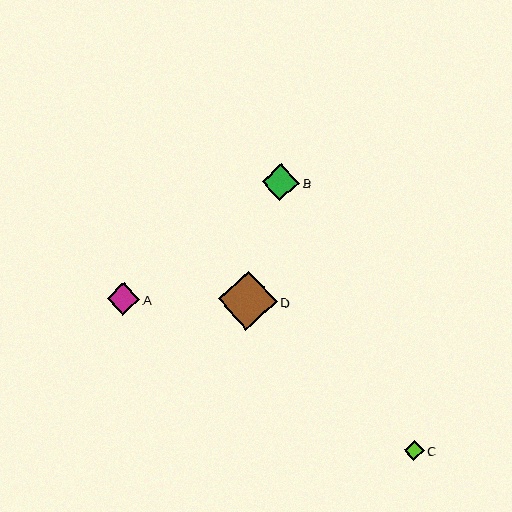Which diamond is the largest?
Diamond D is the largest with a size of approximately 59 pixels.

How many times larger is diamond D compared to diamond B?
Diamond D is approximately 1.6 times the size of diamond B.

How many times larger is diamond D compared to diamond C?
Diamond D is approximately 3.0 times the size of diamond C.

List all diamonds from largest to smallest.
From largest to smallest: D, B, A, C.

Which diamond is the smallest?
Diamond C is the smallest with a size of approximately 20 pixels.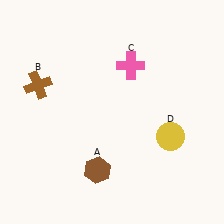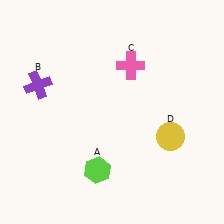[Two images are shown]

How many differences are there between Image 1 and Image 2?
There are 2 differences between the two images.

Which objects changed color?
A changed from brown to lime. B changed from brown to purple.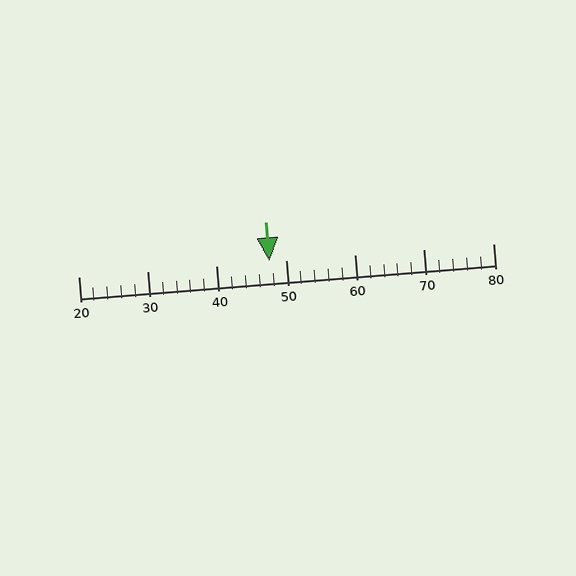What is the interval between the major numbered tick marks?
The major tick marks are spaced 10 units apart.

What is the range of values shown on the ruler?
The ruler shows values from 20 to 80.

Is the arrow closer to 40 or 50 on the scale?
The arrow is closer to 50.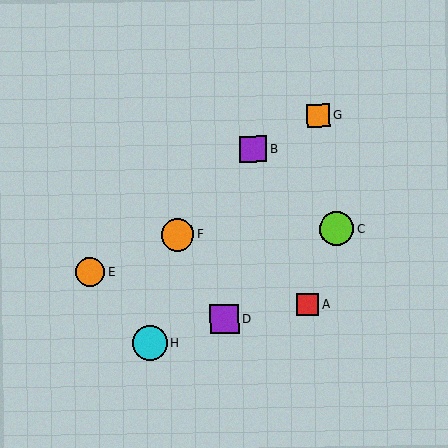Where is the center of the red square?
The center of the red square is at (308, 304).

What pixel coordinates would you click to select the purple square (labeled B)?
Click at (253, 149) to select the purple square B.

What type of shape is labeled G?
Shape G is an orange square.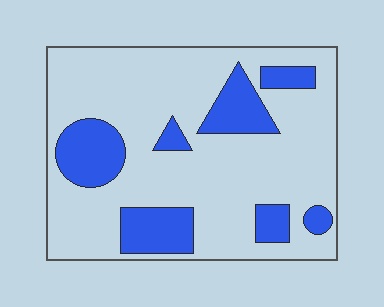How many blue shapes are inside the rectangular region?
7.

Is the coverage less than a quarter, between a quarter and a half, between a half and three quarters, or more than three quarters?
Less than a quarter.